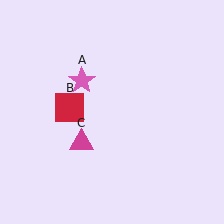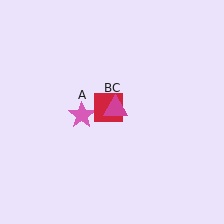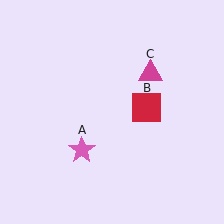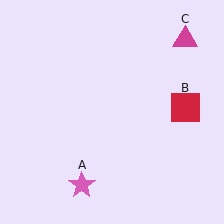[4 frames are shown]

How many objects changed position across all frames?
3 objects changed position: pink star (object A), red square (object B), magenta triangle (object C).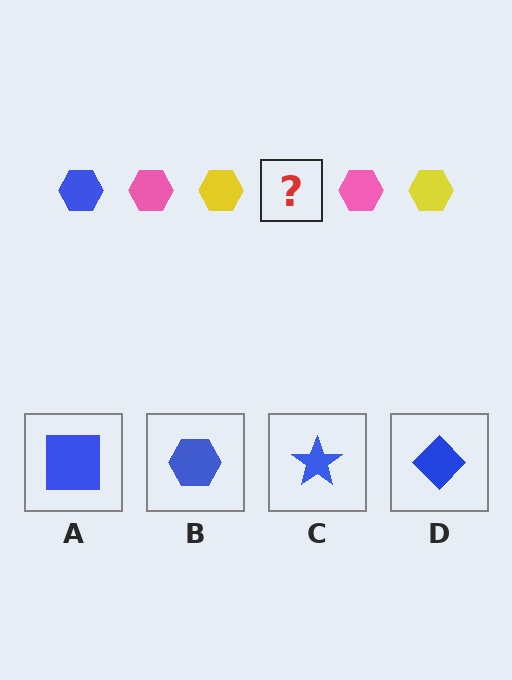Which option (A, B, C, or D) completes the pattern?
B.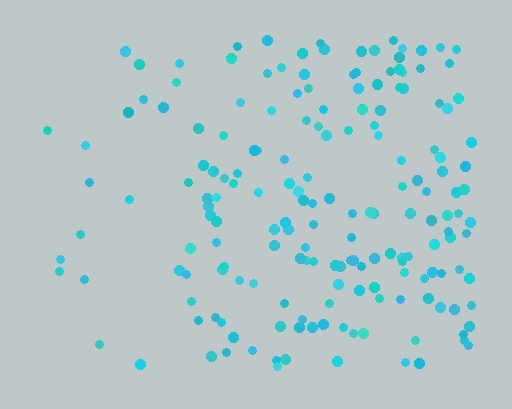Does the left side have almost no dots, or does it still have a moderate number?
Still a moderate number, just noticeably fewer than the right.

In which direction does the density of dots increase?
From left to right, with the right side densest.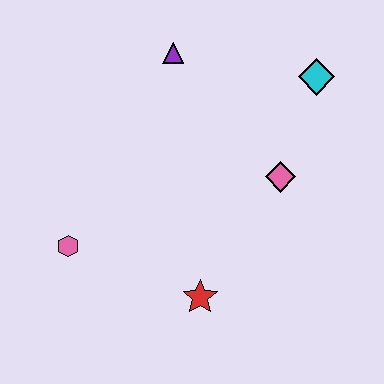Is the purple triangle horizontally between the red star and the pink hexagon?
Yes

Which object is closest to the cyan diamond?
The pink diamond is closest to the cyan diamond.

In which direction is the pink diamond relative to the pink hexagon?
The pink diamond is to the right of the pink hexagon.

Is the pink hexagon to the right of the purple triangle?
No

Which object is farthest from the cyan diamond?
The pink hexagon is farthest from the cyan diamond.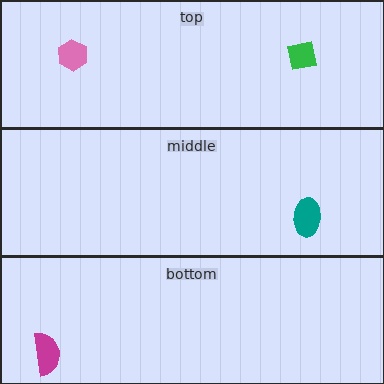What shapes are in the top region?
The pink hexagon, the green square.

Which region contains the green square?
The top region.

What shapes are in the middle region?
The teal ellipse.